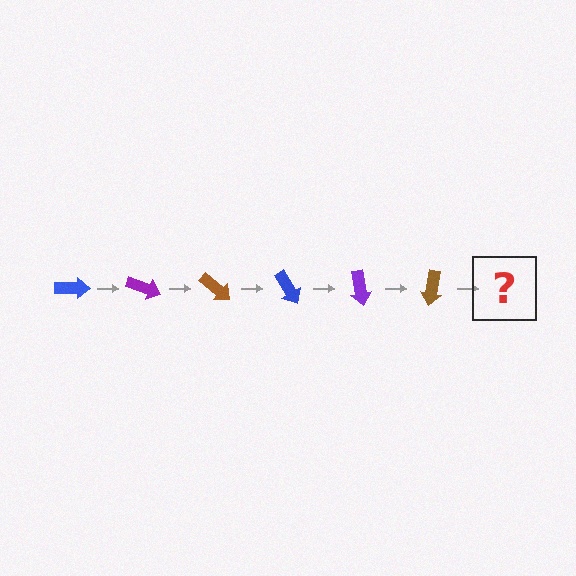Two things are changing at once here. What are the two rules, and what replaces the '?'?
The two rules are that it rotates 20 degrees each step and the color cycles through blue, purple, and brown. The '?' should be a blue arrow, rotated 120 degrees from the start.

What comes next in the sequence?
The next element should be a blue arrow, rotated 120 degrees from the start.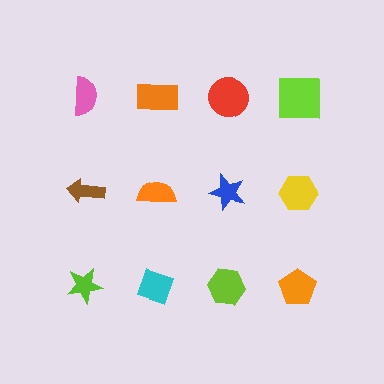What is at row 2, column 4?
A yellow hexagon.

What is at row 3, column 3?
A lime hexagon.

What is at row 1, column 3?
A red circle.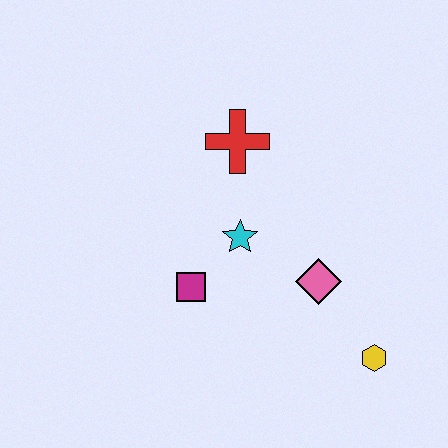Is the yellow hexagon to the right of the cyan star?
Yes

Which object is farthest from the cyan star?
The yellow hexagon is farthest from the cyan star.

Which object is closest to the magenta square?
The cyan star is closest to the magenta square.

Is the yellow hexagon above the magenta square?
No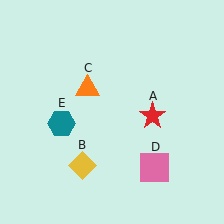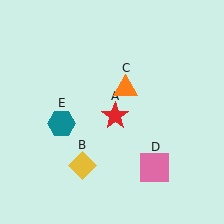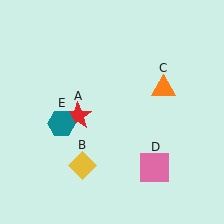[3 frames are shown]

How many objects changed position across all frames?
2 objects changed position: red star (object A), orange triangle (object C).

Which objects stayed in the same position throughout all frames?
Yellow diamond (object B) and pink square (object D) and teal hexagon (object E) remained stationary.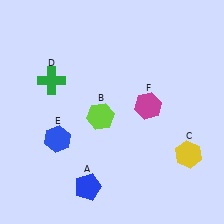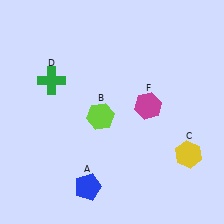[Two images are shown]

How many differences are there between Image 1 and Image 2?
There is 1 difference between the two images.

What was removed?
The blue hexagon (E) was removed in Image 2.